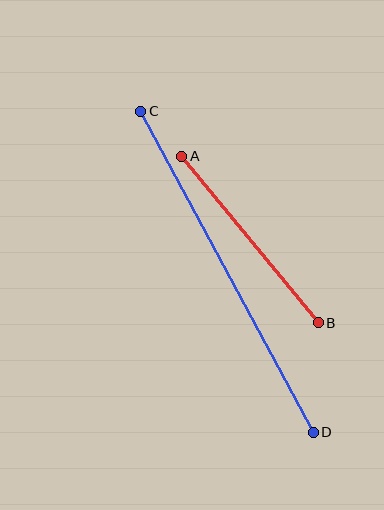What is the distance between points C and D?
The distance is approximately 364 pixels.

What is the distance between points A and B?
The distance is approximately 215 pixels.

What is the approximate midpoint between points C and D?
The midpoint is at approximately (227, 272) pixels.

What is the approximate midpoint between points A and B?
The midpoint is at approximately (250, 240) pixels.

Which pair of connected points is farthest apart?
Points C and D are farthest apart.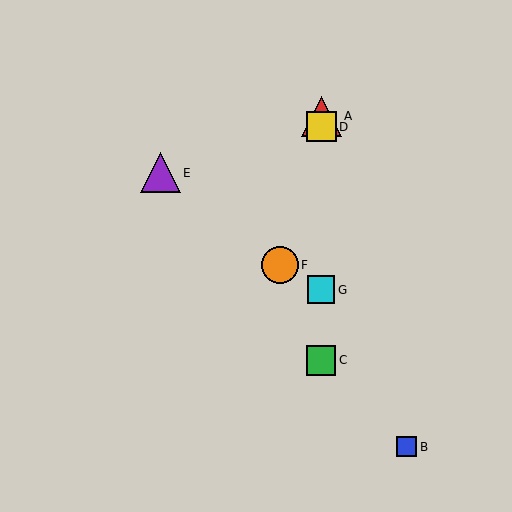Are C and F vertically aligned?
No, C is at x≈321 and F is at x≈280.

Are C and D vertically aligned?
Yes, both are at x≈321.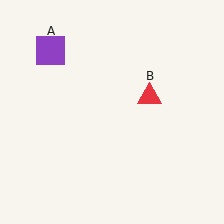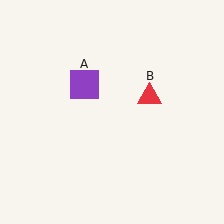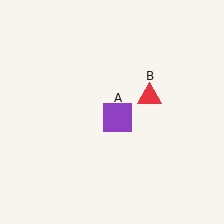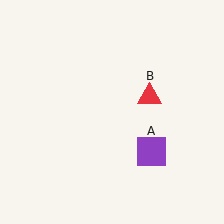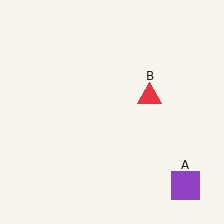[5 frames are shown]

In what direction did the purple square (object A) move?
The purple square (object A) moved down and to the right.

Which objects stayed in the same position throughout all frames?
Red triangle (object B) remained stationary.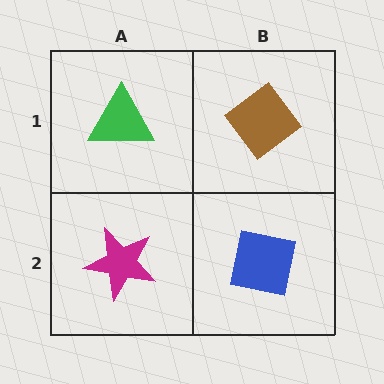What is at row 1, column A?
A green triangle.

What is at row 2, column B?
A blue square.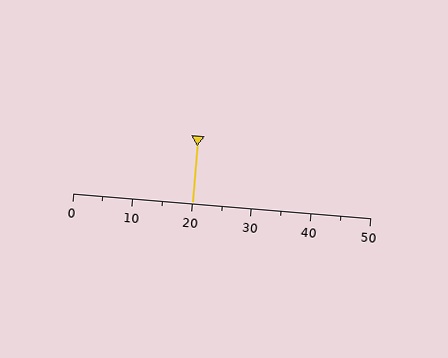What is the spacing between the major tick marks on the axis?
The major ticks are spaced 10 apart.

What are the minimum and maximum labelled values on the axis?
The axis runs from 0 to 50.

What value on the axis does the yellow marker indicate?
The marker indicates approximately 20.